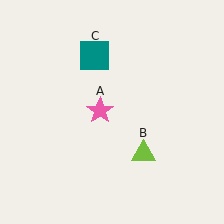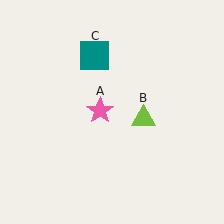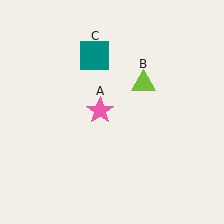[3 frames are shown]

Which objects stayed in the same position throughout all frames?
Pink star (object A) and teal square (object C) remained stationary.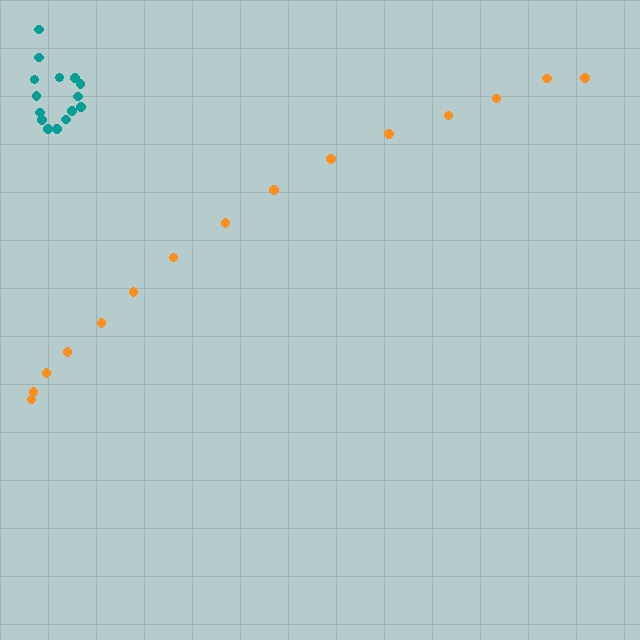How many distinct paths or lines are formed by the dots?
There are 2 distinct paths.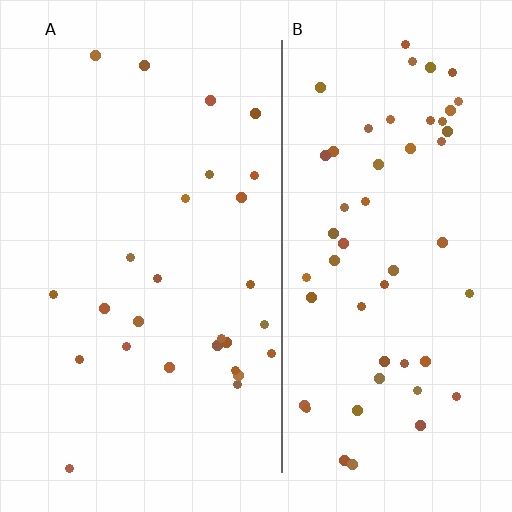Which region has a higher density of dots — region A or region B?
B (the right).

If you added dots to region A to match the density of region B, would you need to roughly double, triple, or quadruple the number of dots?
Approximately double.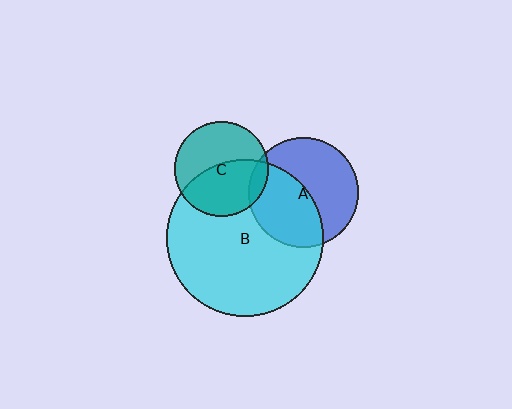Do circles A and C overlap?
Yes.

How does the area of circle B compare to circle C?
Approximately 2.7 times.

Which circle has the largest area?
Circle B (cyan).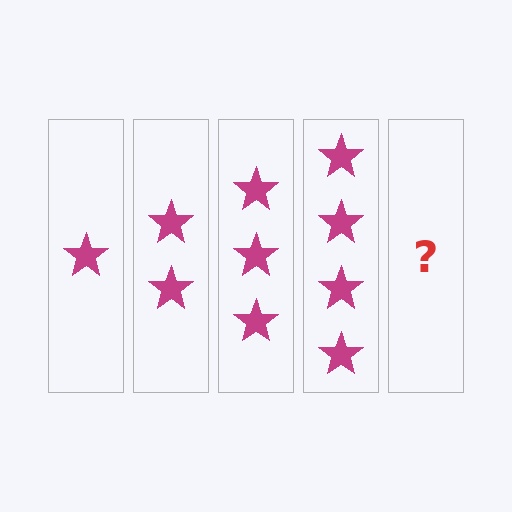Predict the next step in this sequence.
The next step is 5 stars.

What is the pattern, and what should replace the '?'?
The pattern is that each step adds one more star. The '?' should be 5 stars.